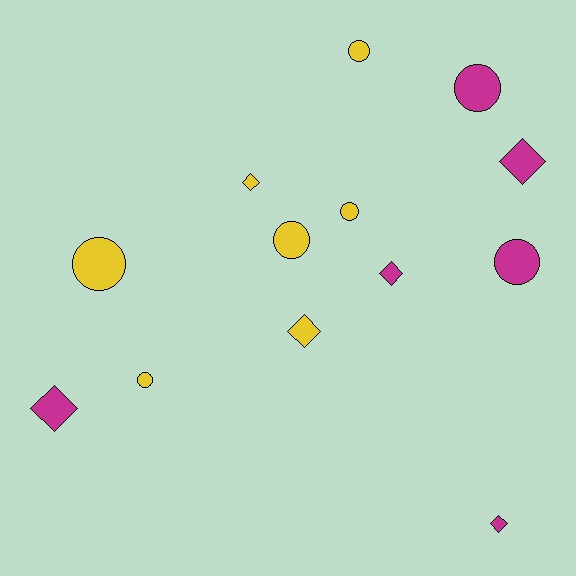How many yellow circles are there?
There are 5 yellow circles.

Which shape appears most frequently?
Circle, with 7 objects.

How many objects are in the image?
There are 13 objects.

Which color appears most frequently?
Yellow, with 7 objects.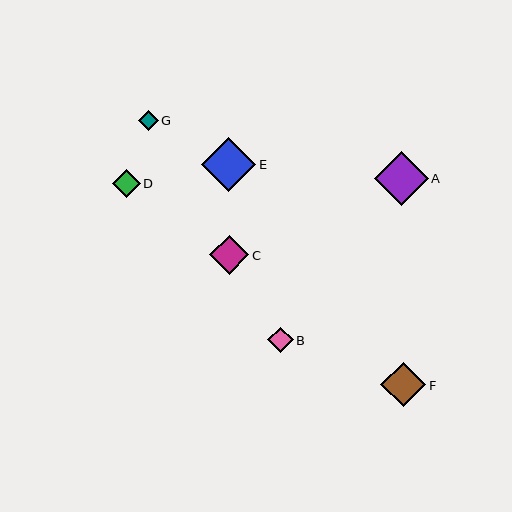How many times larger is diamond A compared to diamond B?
Diamond A is approximately 2.1 times the size of diamond B.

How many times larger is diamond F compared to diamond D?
Diamond F is approximately 1.6 times the size of diamond D.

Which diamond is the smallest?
Diamond G is the smallest with a size of approximately 20 pixels.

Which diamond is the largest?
Diamond E is the largest with a size of approximately 54 pixels.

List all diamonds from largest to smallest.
From largest to smallest: E, A, F, C, D, B, G.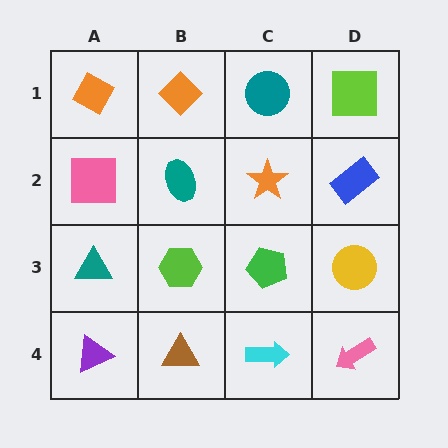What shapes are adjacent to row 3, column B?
A teal ellipse (row 2, column B), a brown triangle (row 4, column B), a teal triangle (row 3, column A), a green pentagon (row 3, column C).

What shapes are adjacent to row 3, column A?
A pink square (row 2, column A), a purple triangle (row 4, column A), a lime hexagon (row 3, column B).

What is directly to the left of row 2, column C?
A teal ellipse.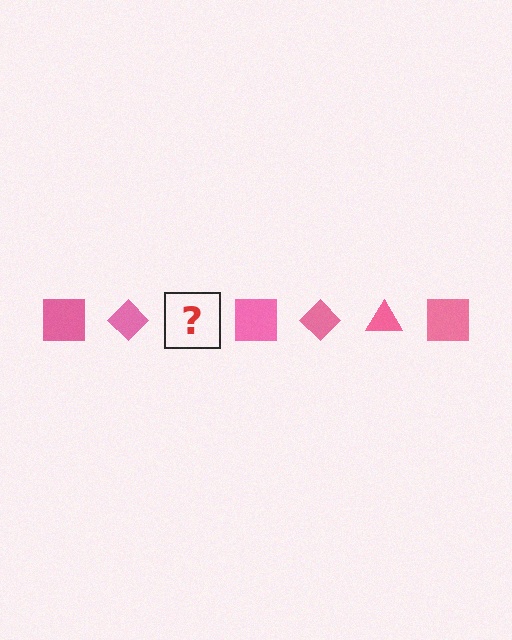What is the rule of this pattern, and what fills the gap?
The rule is that the pattern cycles through square, diamond, triangle shapes in pink. The gap should be filled with a pink triangle.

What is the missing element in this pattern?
The missing element is a pink triangle.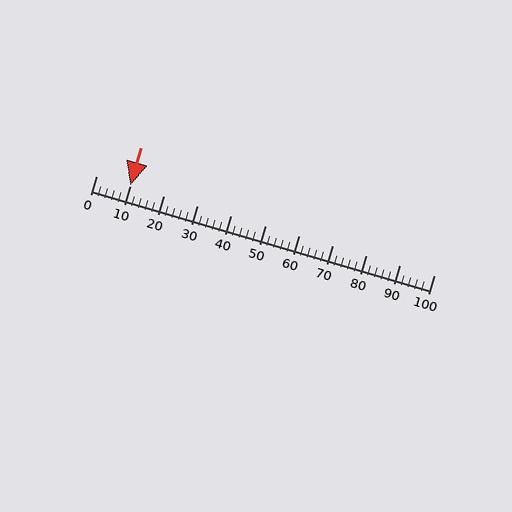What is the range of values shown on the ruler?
The ruler shows values from 0 to 100.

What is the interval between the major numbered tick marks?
The major tick marks are spaced 10 units apart.